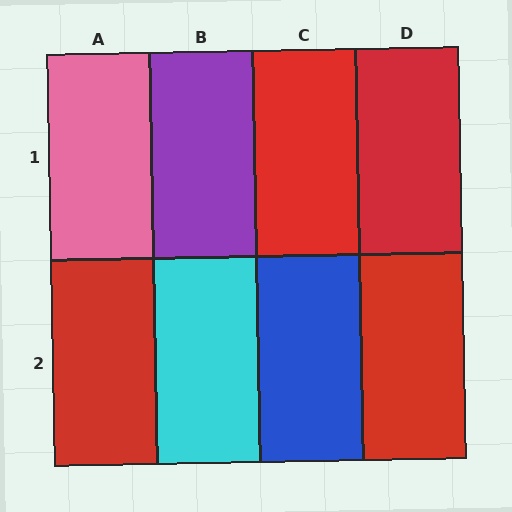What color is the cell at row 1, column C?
Red.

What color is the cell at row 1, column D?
Red.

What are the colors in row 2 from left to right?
Red, cyan, blue, red.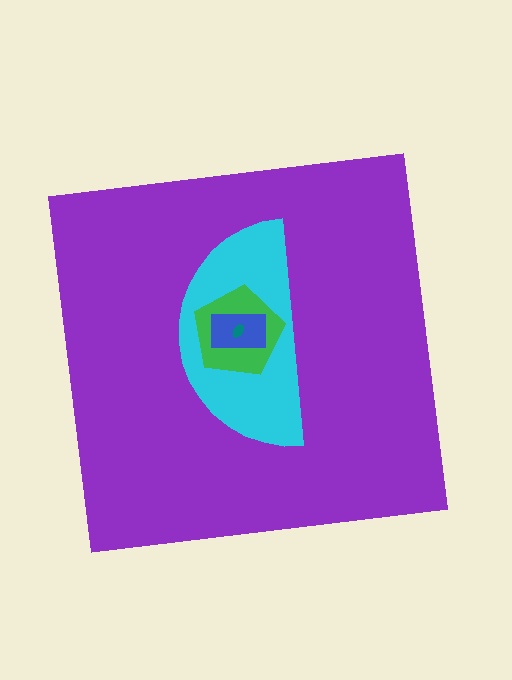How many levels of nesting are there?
5.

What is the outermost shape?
The purple square.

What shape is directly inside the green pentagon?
The blue rectangle.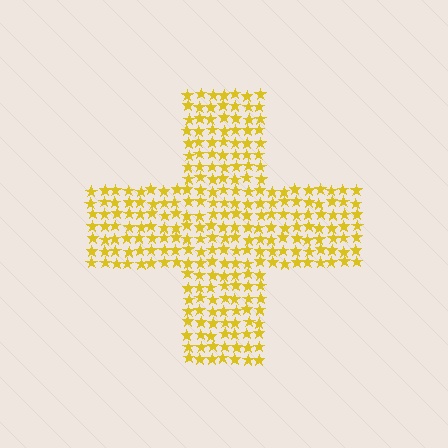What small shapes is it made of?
It is made of small stars.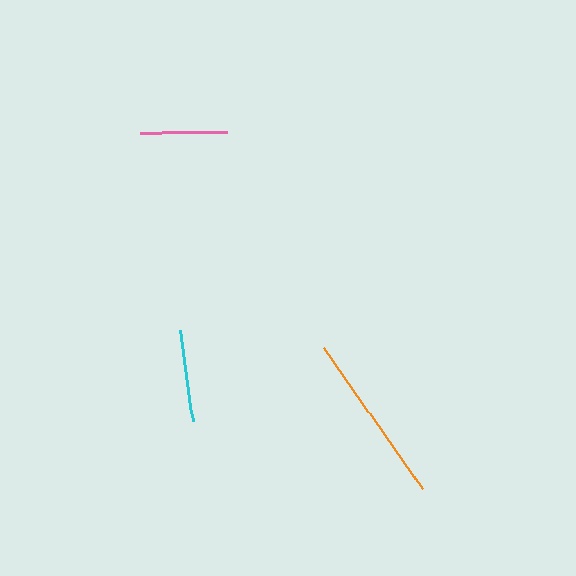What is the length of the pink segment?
The pink segment is approximately 87 pixels long.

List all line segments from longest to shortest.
From longest to shortest: orange, cyan, pink.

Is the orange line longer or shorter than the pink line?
The orange line is longer than the pink line.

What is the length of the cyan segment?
The cyan segment is approximately 92 pixels long.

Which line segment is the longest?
The orange line is the longest at approximately 172 pixels.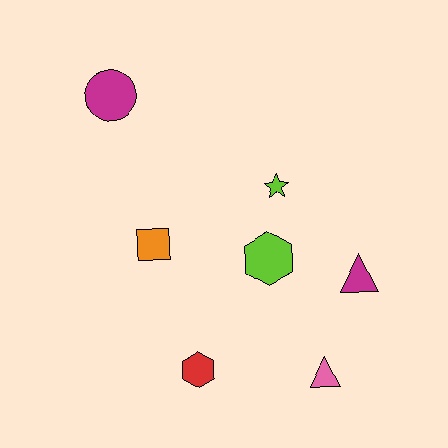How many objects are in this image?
There are 7 objects.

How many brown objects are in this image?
There are no brown objects.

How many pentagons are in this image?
There are no pentagons.